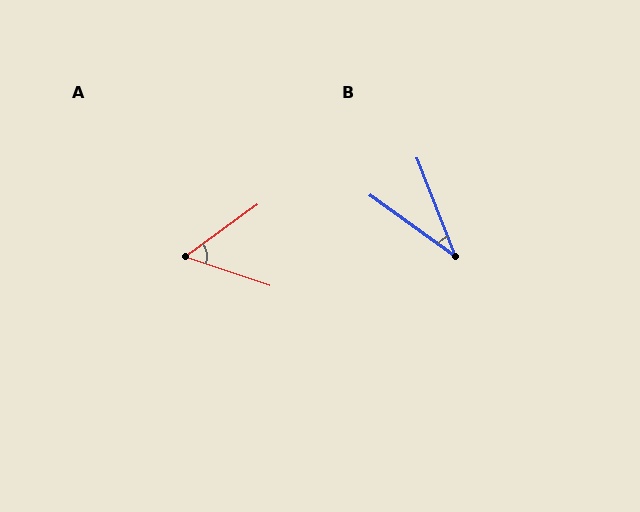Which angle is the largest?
A, at approximately 55 degrees.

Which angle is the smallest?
B, at approximately 33 degrees.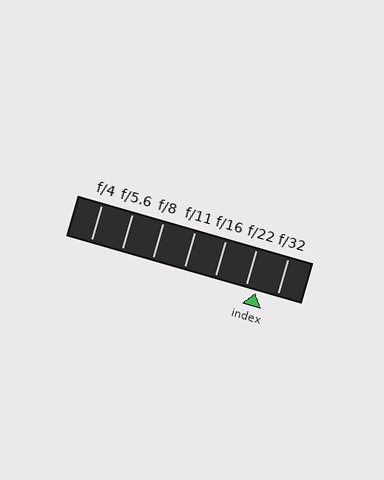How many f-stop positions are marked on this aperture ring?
There are 7 f-stop positions marked.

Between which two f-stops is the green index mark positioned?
The index mark is between f/22 and f/32.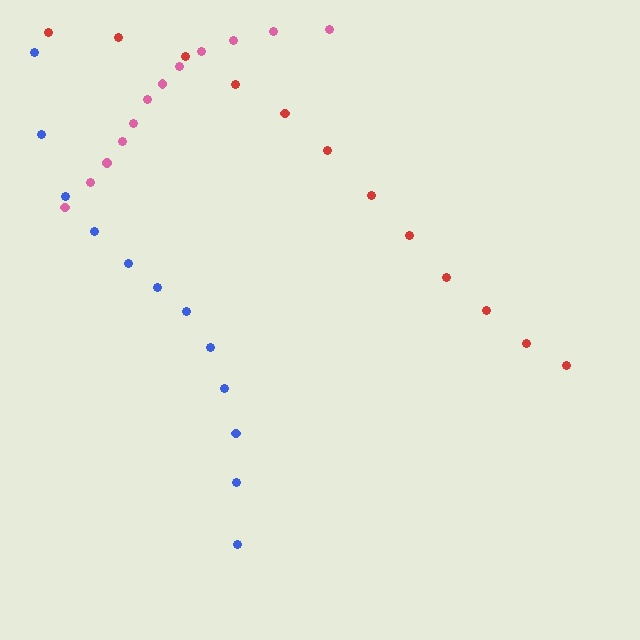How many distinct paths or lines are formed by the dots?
There are 3 distinct paths.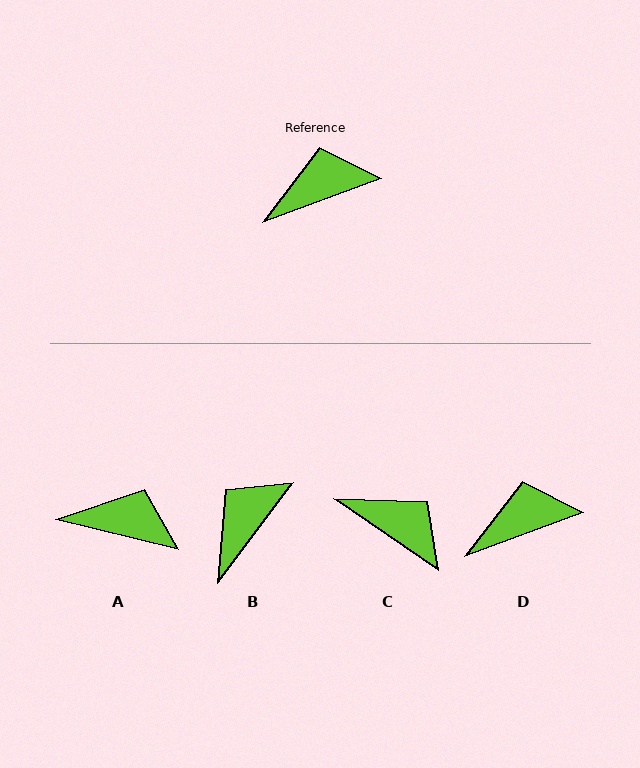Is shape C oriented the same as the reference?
No, it is off by about 55 degrees.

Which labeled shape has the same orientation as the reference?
D.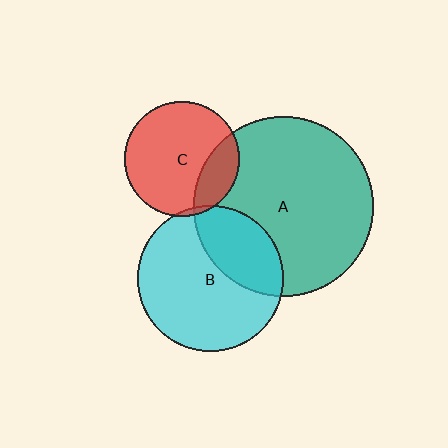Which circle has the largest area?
Circle A (teal).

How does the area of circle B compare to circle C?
Approximately 1.6 times.